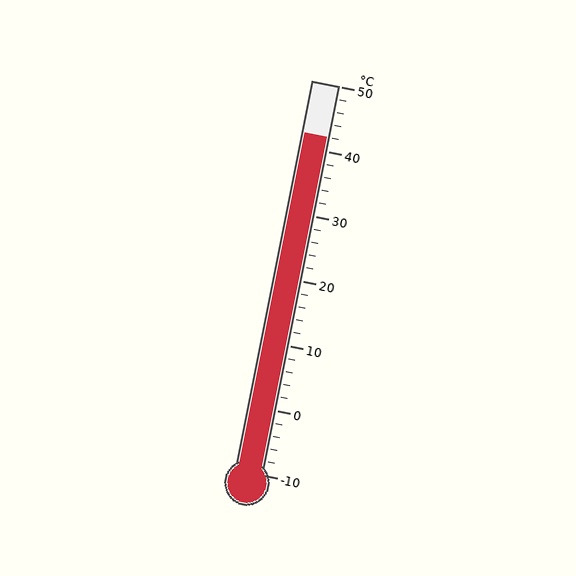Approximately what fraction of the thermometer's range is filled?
The thermometer is filled to approximately 85% of its range.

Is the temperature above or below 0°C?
The temperature is above 0°C.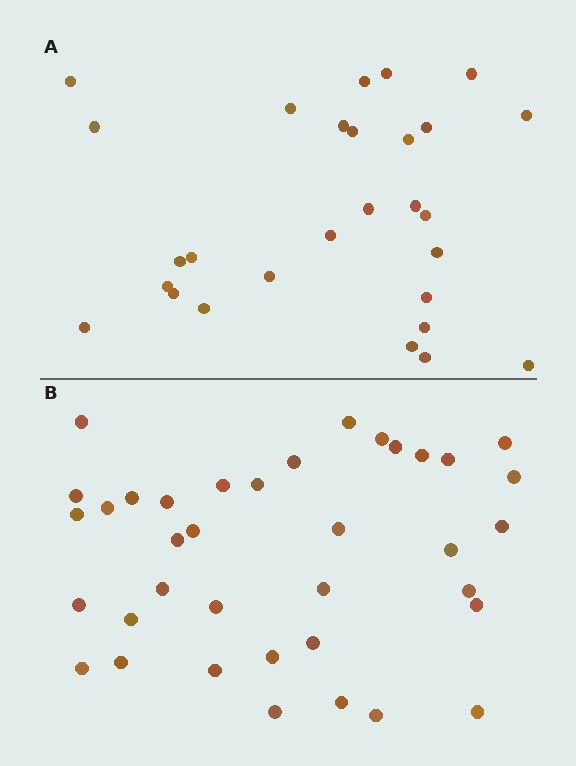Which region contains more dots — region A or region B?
Region B (the bottom region) has more dots.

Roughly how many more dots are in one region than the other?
Region B has roughly 8 or so more dots than region A.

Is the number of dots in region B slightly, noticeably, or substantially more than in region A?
Region B has noticeably more, but not dramatically so. The ratio is roughly 1.3 to 1.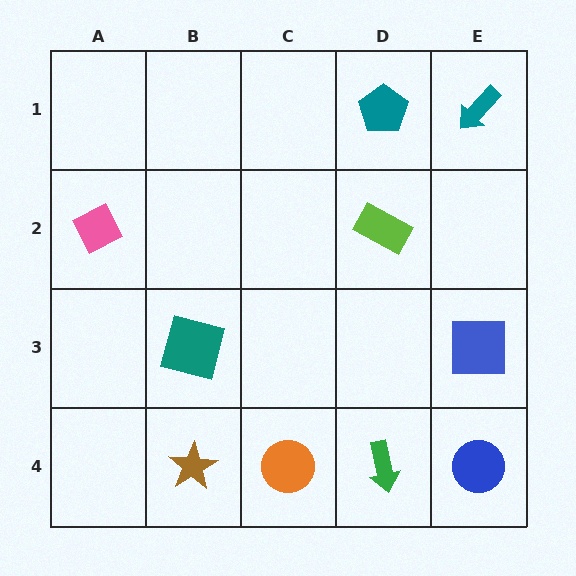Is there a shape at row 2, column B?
No, that cell is empty.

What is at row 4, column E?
A blue circle.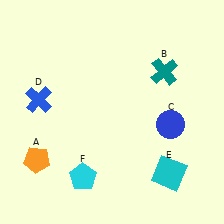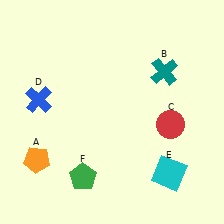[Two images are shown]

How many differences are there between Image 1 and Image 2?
There are 2 differences between the two images.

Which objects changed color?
C changed from blue to red. F changed from cyan to green.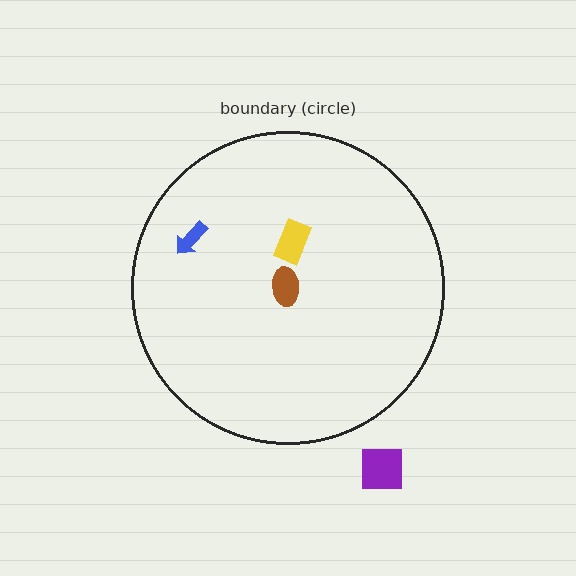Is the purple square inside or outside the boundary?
Outside.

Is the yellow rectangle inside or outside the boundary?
Inside.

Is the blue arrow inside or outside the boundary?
Inside.